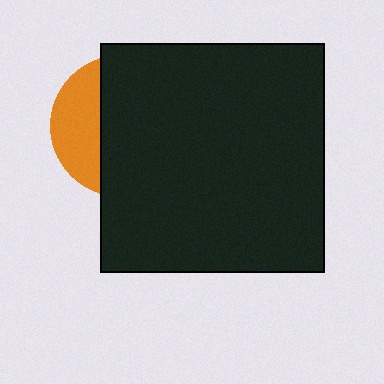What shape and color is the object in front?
The object in front is a black rectangle.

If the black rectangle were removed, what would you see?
You would see the complete orange circle.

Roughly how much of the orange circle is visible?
A small part of it is visible (roughly 31%).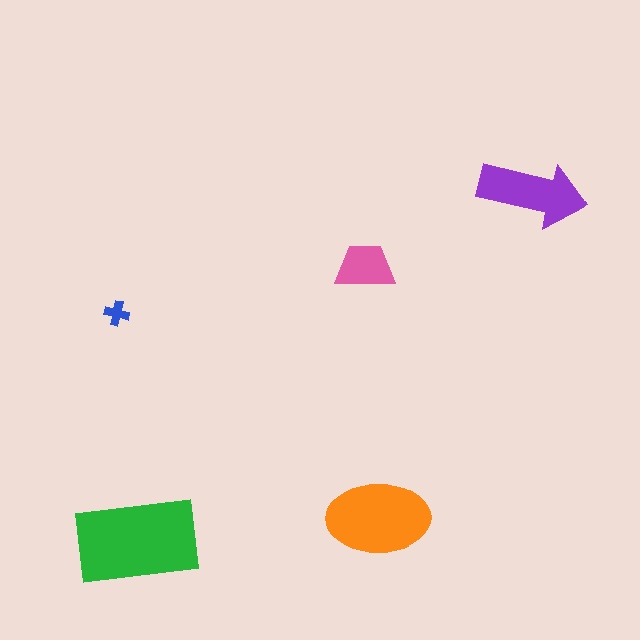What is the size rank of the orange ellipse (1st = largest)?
2nd.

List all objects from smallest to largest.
The blue cross, the pink trapezoid, the purple arrow, the orange ellipse, the green rectangle.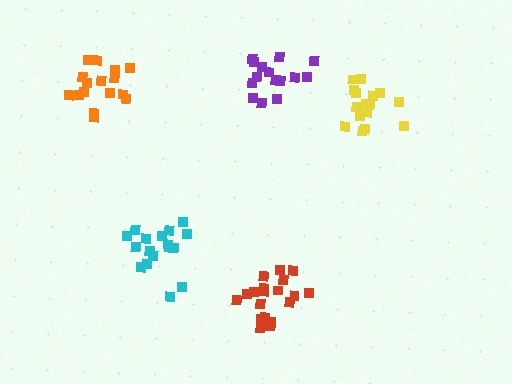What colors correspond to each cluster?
The clusters are colored: yellow, cyan, red, orange, purple.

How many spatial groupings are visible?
There are 5 spatial groupings.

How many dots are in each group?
Group 1: 18 dots, Group 2: 17 dots, Group 3: 19 dots, Group 4: 16 dots, Group 5: 15 dots (85 total).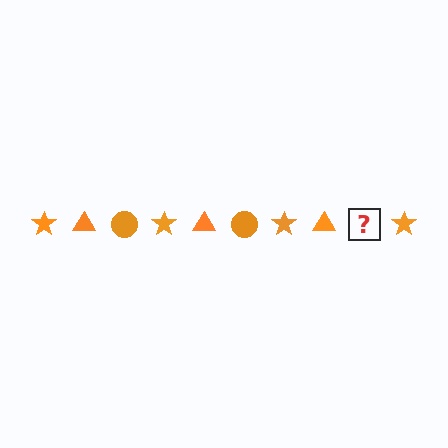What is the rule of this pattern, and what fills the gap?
The rule is that the pattern cycles through star, triangle, circle shapes in orange. The gap should be filled with an orange circle.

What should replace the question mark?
The question mark should be replaced with an orange circle.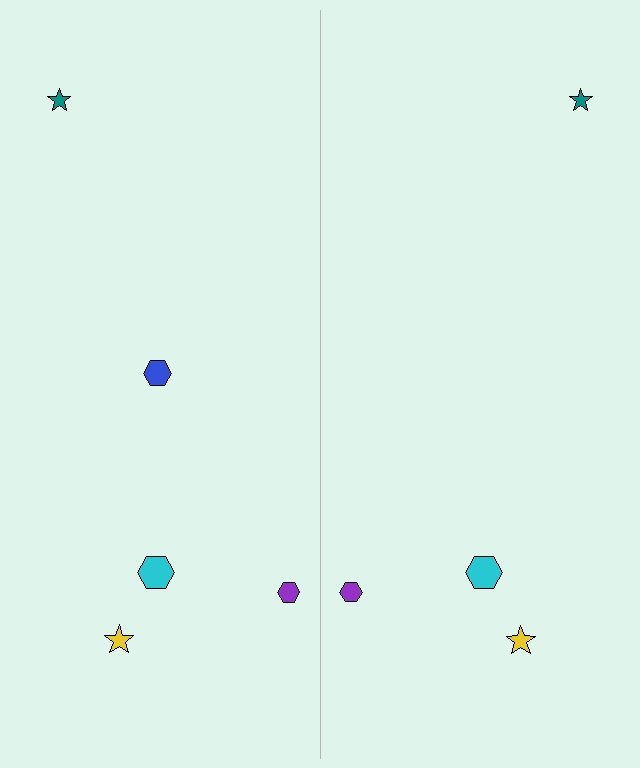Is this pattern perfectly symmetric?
No, the pattern is not perfectly symmetric. A blue hexagon is missing from the right side.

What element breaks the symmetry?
A blue hexagon is missing from the right side.